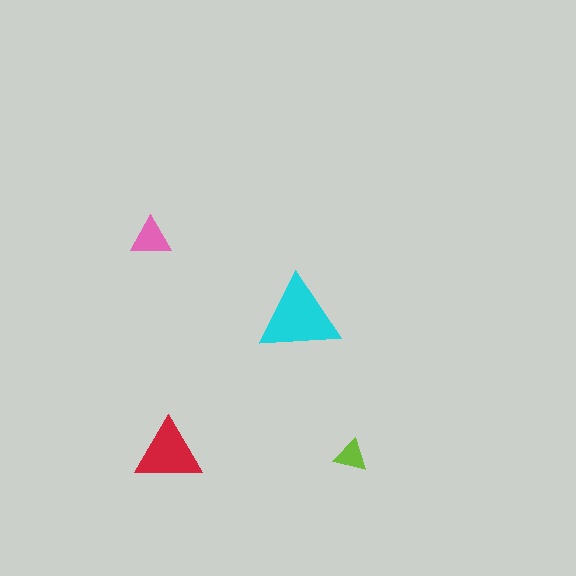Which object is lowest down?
The lime triangle is bottommost.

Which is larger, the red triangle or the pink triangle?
The red one.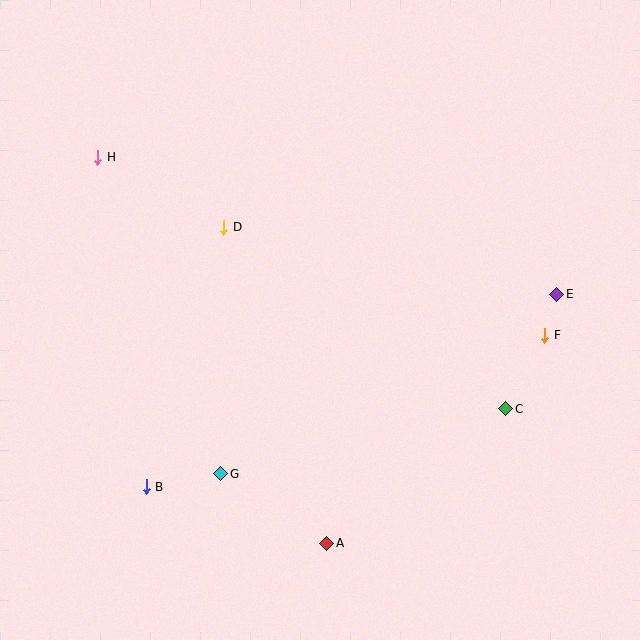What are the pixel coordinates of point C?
Point C is at (506, 409).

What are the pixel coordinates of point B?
Point B is at (146, 487).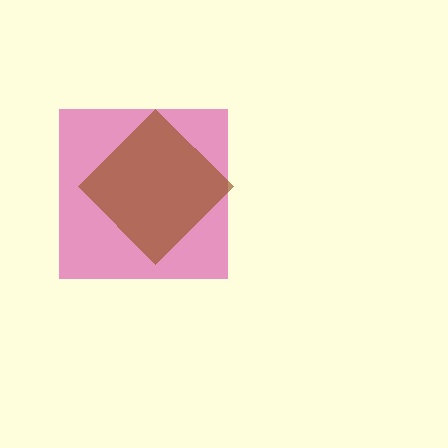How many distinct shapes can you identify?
There are 2 distinct shapes: a magenta square, a brown diamond.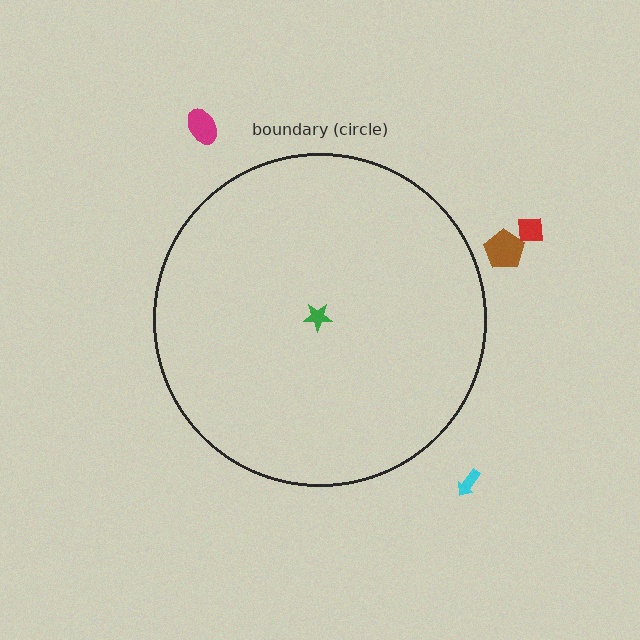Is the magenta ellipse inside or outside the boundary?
Outside.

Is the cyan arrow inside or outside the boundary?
Outside.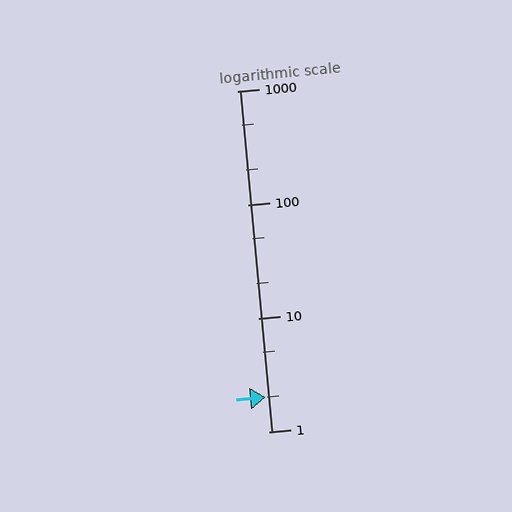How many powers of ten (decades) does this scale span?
The scale spans 3 decades, from 1 to 1000.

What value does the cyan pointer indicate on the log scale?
The pointer indicates approximately 2.